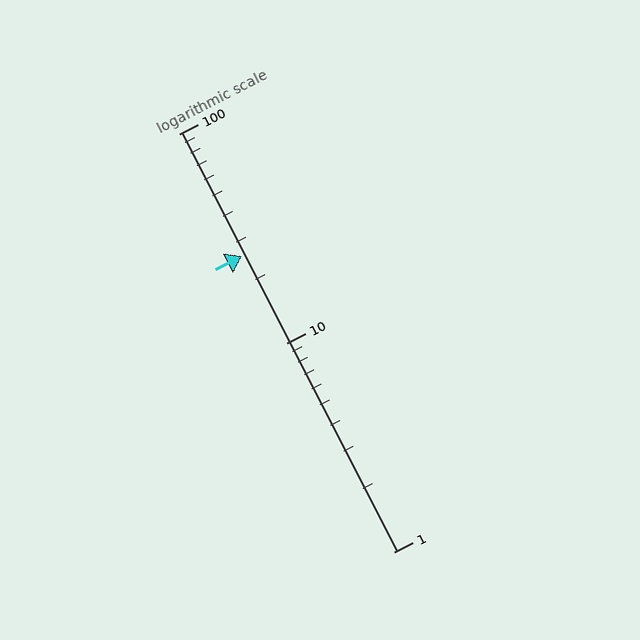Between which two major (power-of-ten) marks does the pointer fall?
The pointer is between 10 and 100.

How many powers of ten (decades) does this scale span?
The scale spans 2 decades, from 1 to 100.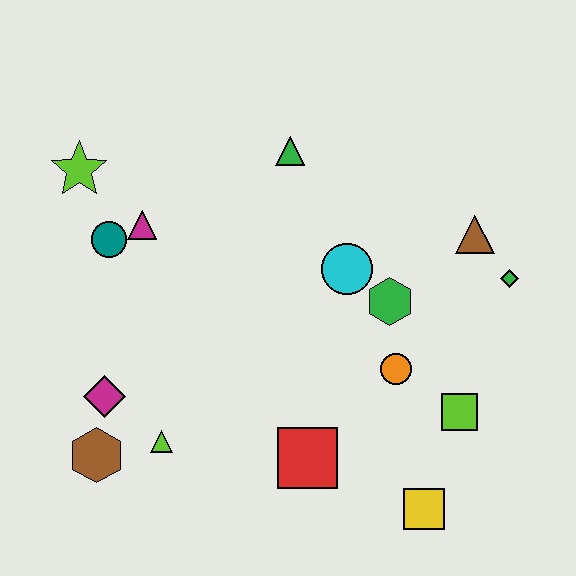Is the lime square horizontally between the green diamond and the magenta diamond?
Yes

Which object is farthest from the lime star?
The yellow square is farthest from the lime star.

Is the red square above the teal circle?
No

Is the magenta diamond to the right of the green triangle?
No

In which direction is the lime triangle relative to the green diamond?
The lime triangle is to the left of the green diamond.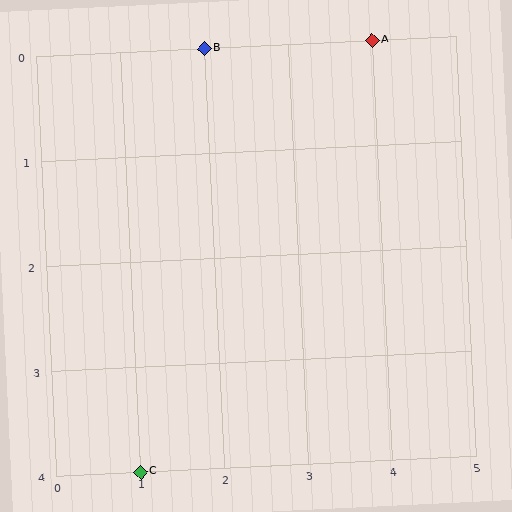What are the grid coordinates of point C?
Point C is at grid coordinates (1, 4).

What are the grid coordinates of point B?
Point B is at grid coordinates (2, 0).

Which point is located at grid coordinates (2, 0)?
Point B is at (2, 0).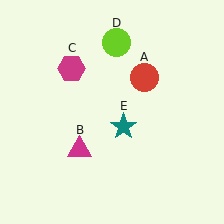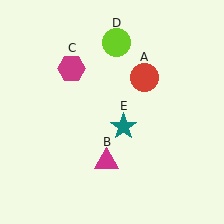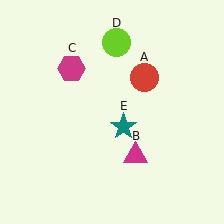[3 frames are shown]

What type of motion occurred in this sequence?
The magenta triangle (object B) rotated counterclockwise around the center of the scene.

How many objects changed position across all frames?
1 object changed position: magenta triangle (object B).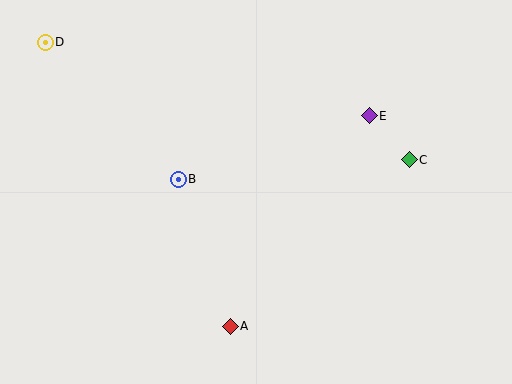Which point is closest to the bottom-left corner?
Point A is closest to the bottom-left corner.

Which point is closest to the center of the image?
Point B at (178, 179) is closest to the center.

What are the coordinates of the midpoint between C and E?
The midpoint between C and E is at (389, 138).